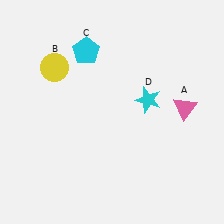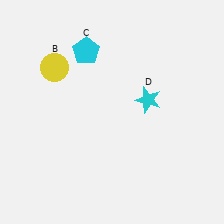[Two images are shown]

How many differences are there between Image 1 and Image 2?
There is 1 difference between the two images.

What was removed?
The pink triangle (A) was removed in Image 2.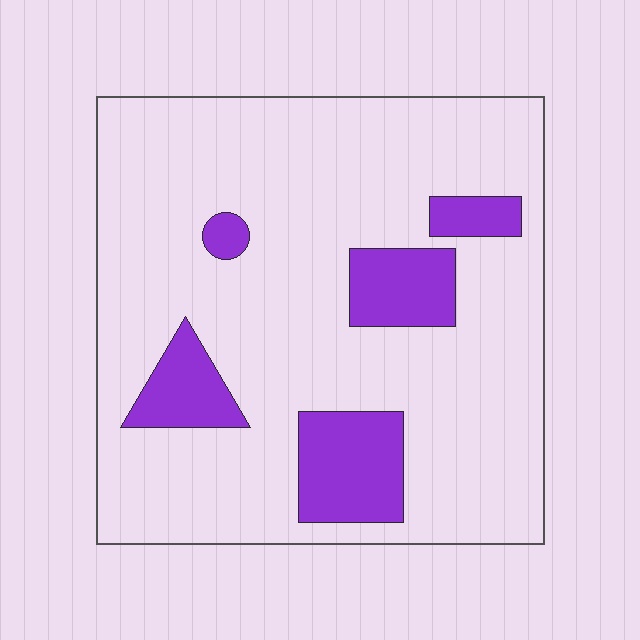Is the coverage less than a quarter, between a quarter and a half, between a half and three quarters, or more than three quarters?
Less than a quarter.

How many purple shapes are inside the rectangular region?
5.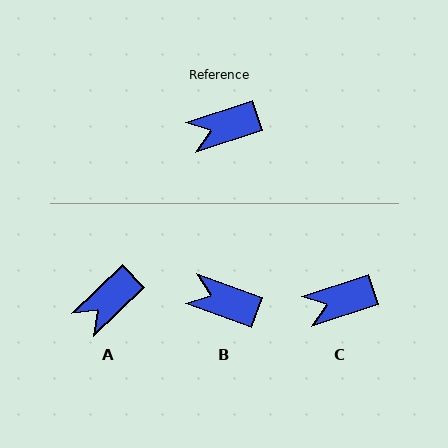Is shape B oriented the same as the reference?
No, it is off by about 38 degrees.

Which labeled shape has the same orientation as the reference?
C.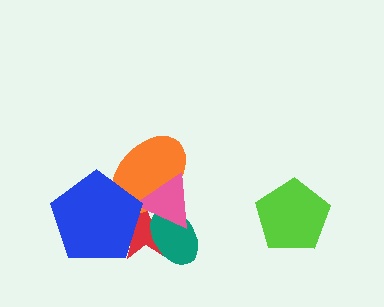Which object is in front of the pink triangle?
The blue pentagon is in front of the pink triangle.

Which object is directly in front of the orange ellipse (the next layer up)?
The pink triangle is directly in front of the orange ellipse.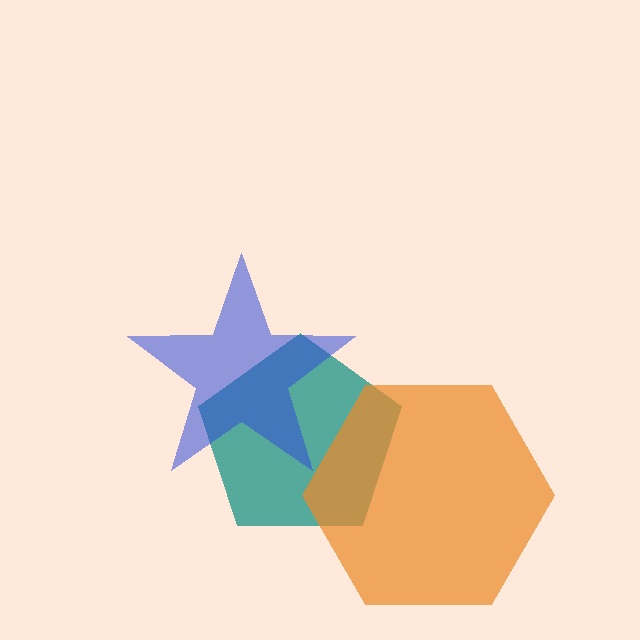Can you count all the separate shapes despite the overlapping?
Yes, there are 3 separate shapes.